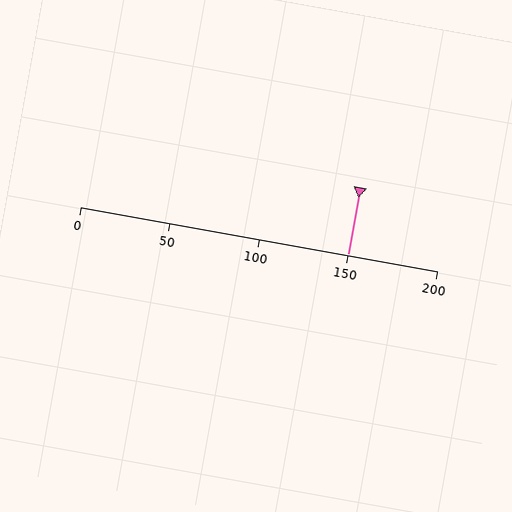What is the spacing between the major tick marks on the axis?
The major ticks are spaced 50 apart.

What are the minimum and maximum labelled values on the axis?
The axis runs from 0 to 200.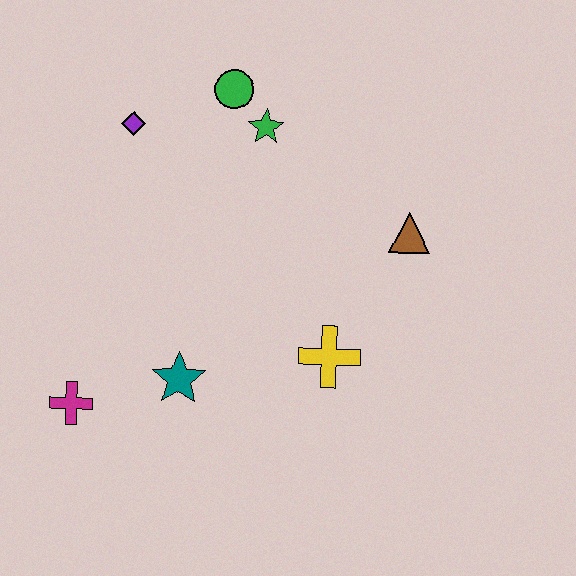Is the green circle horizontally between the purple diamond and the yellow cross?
Yes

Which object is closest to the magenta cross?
The teal star is closest to the magenta cross.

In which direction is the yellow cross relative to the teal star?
The yellow cross is to the right of the teal star.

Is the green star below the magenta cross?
No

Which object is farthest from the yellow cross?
The purple diamond is farthest from the yellow cross.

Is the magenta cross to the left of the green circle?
Yes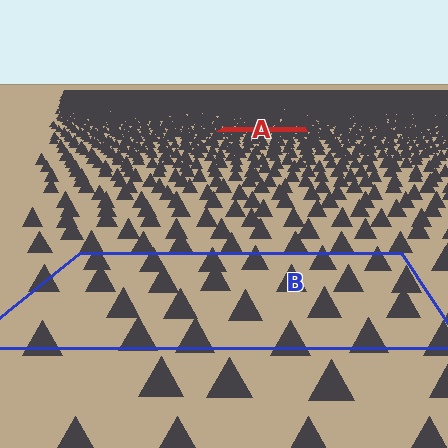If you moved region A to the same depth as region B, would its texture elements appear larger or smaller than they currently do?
They would appear larger. At a closer depth, the same texture elements are projected at a bigger on-screen size.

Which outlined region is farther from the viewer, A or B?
Region A is farther from the viewer — the texture elements inside it appear smaller and more densely packed.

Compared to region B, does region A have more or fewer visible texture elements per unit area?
Region A has more texture elements per unit area — they are packed more densely because it is farther away.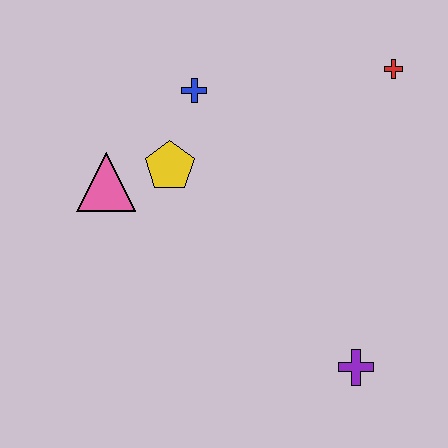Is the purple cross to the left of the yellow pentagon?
No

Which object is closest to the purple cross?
The yellow pentagon is closest to the purple cross.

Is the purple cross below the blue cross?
Yes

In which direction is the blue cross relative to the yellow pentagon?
The blue cross is above the yellow pentagon.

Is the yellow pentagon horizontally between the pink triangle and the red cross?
Yes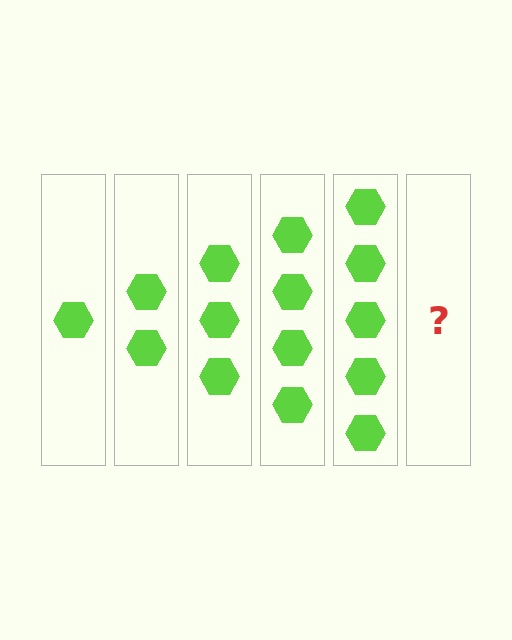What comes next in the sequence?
The next element should be 6 hexagons.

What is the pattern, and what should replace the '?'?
The pattern is that each step adds one more hexagon. The '?' should be 6 hexagons.